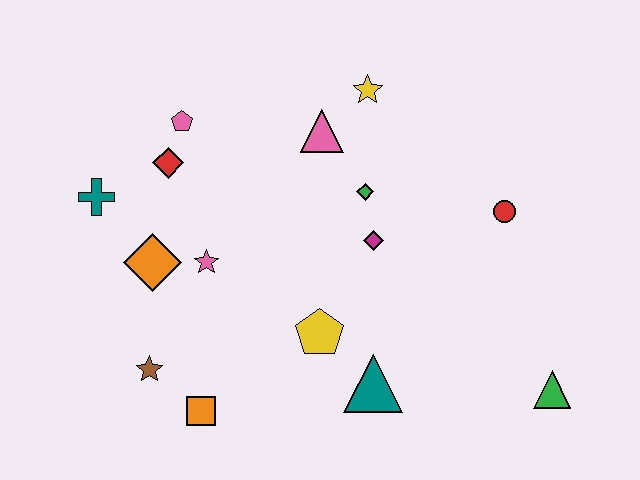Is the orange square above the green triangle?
No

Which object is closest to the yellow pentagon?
The teal triangle is closest to the yellow pentagon.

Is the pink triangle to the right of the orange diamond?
Yes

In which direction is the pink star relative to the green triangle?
The pink star is to the left of the green triangle.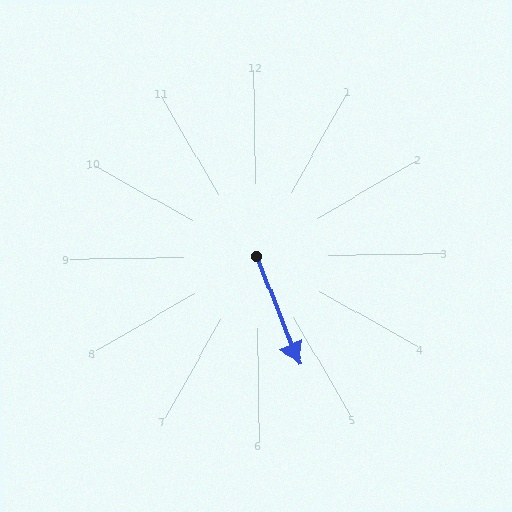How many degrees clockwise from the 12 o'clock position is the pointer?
Approximately 159 degrees.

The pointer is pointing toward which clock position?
Roughly 5 o'clock.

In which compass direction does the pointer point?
South.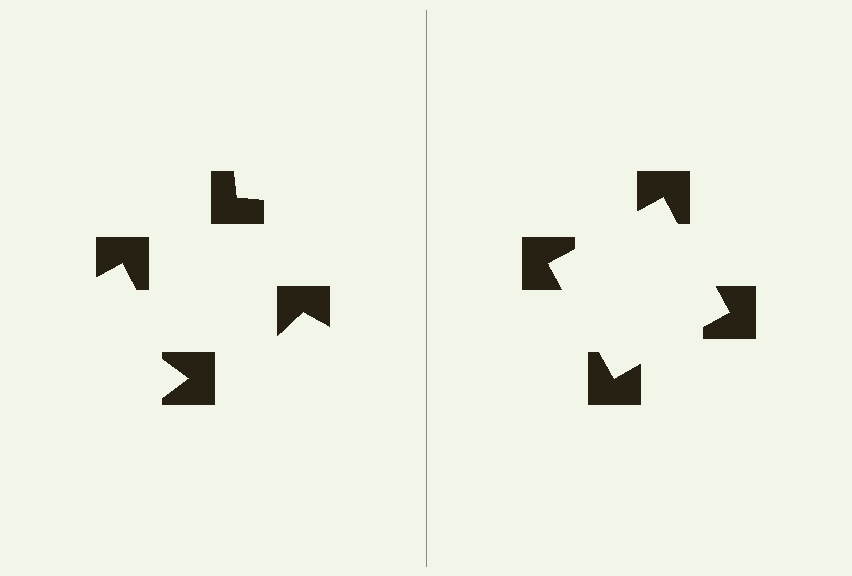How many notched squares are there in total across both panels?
8 — 4 on each side.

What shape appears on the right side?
An illusory square.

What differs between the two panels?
The notched squares are positioned identically on both sides; only the wedge orientations differ. On the right they align to a square; on the left they are misaligned.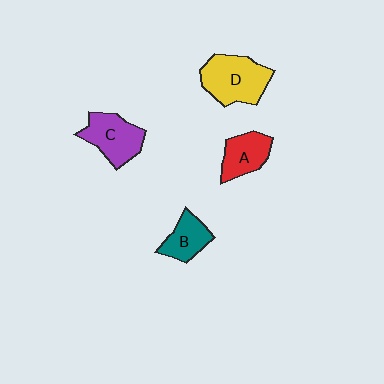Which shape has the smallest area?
Shape B (teal).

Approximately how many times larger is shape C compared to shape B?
Approximately 1.4 times.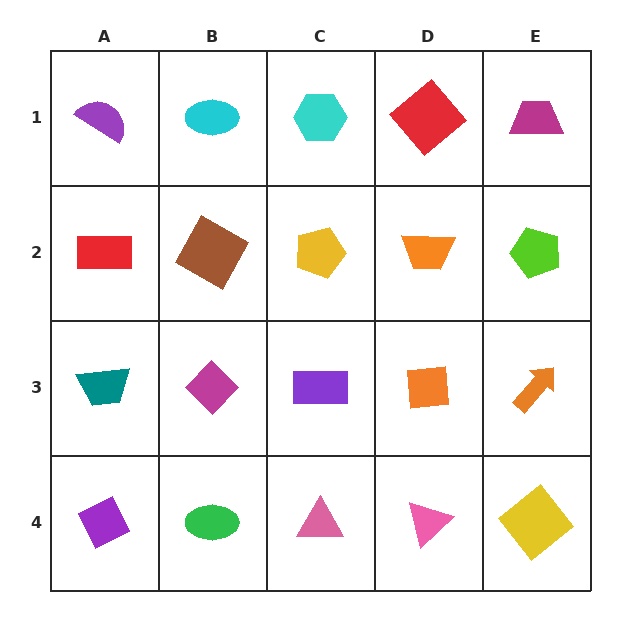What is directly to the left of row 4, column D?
A pink triangle.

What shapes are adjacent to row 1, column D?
An orange trapezoid (row 2, column D), a cyan hexagon (row 1, column C), a magenta trapezoid (row 1, column E).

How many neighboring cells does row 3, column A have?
3.